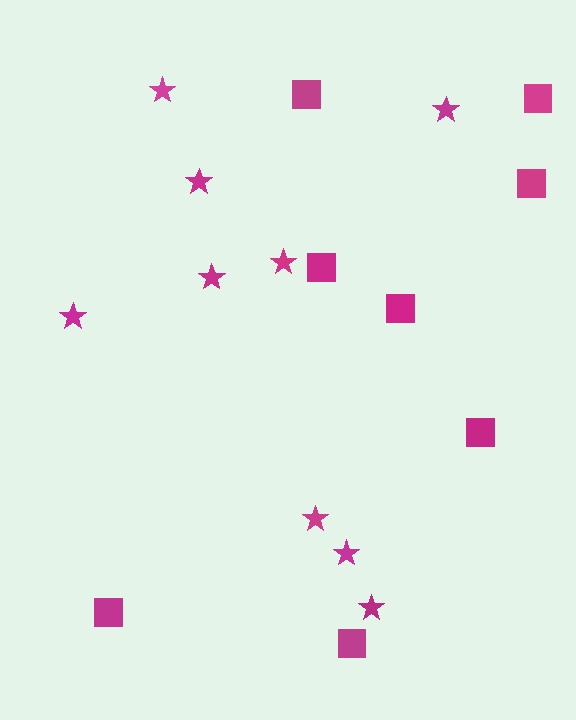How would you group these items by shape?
There are 2 groups: one group of squares (8) and one group of stars (9).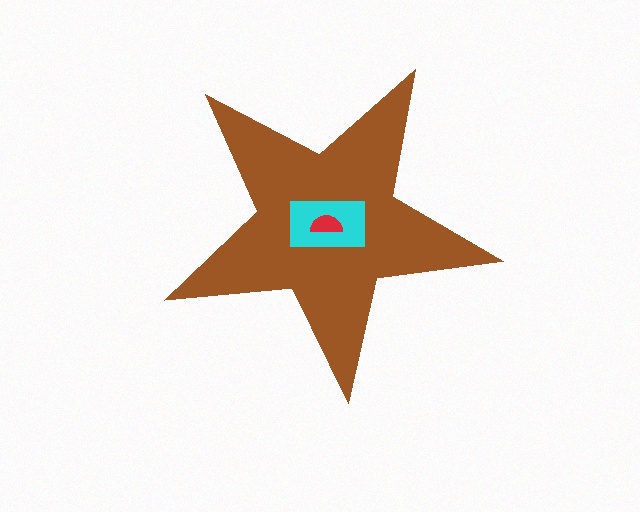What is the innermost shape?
The red semicircle.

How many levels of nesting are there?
3.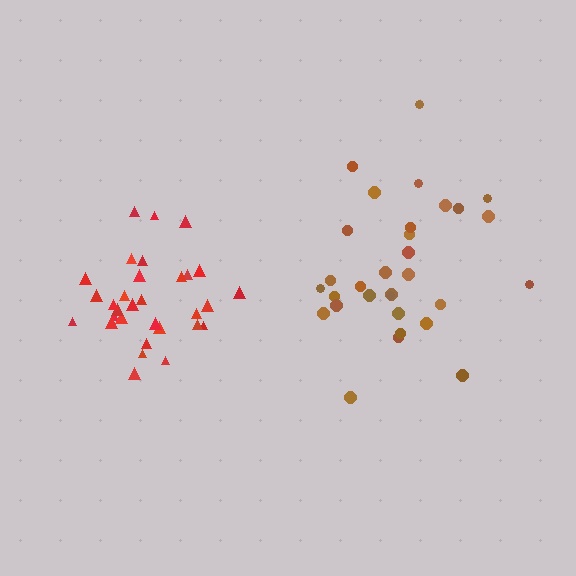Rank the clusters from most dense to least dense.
red, brown.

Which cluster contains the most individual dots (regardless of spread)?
Brown (31).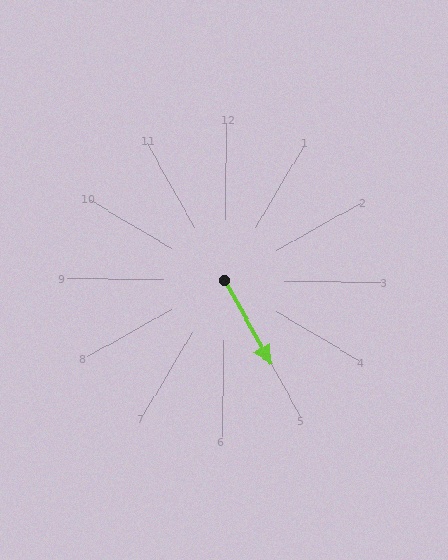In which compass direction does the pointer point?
Southeast.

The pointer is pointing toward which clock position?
Roughly 5 o'clock.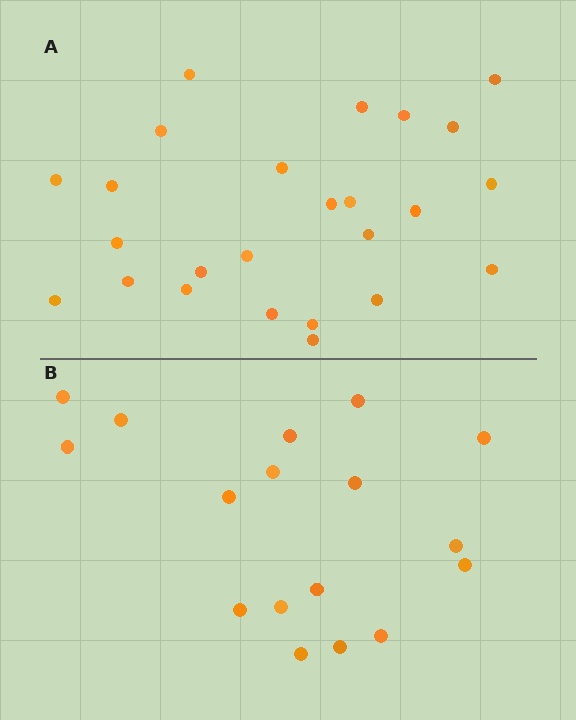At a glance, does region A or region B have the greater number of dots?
Region A (the top region) has more dots.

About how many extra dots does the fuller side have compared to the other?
Region A has roughly 8 or so more dots than region B.